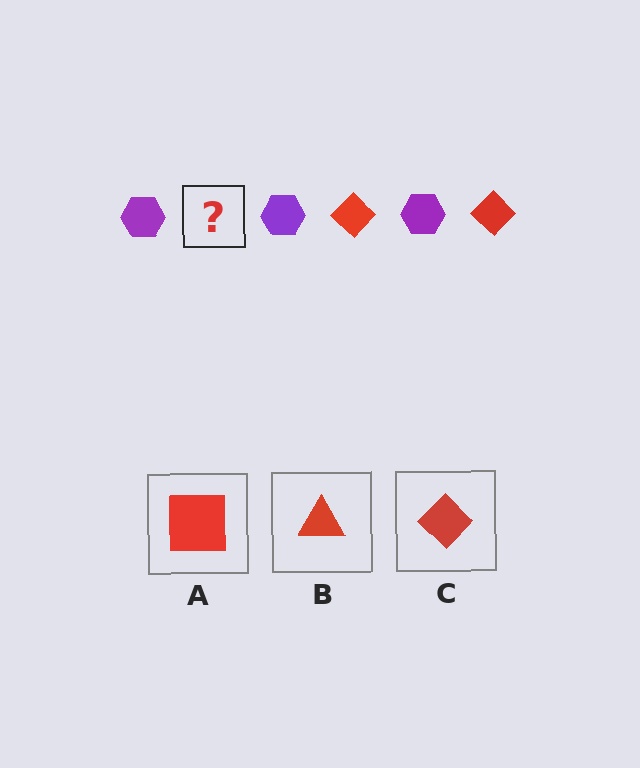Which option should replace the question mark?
Option C.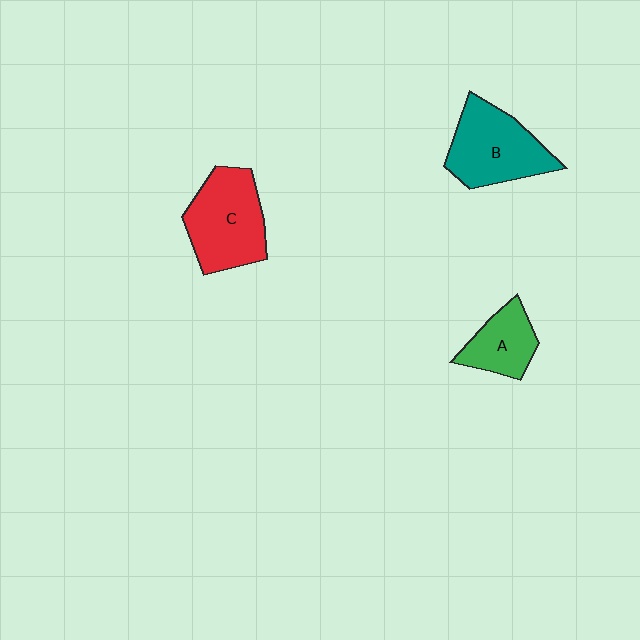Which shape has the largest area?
Shape C (red).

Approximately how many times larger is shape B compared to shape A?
Approximately 1.6 times.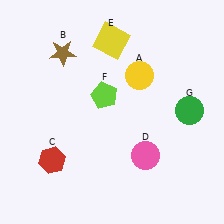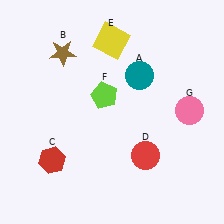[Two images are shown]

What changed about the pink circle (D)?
In Image 1, D is pink. In Image 2, it changed to red.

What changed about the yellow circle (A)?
In Image 1, A is yellow. In Image 2, it changed to teal.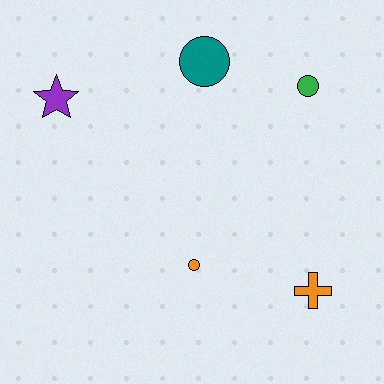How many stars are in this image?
There is 1 star.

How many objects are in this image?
There are 5 objects.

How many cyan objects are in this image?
There are no cyan objects.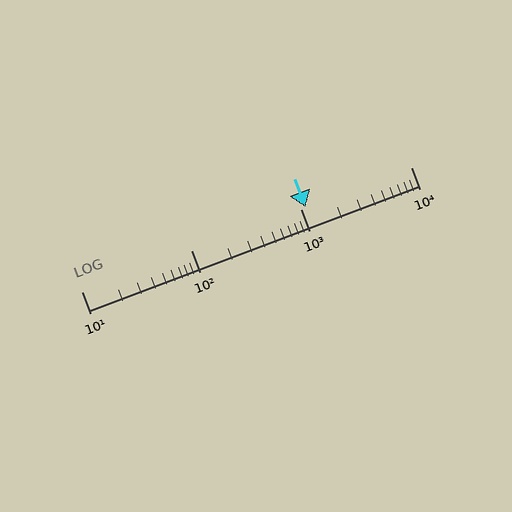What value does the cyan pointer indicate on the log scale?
The pointer indicates approximately 1100.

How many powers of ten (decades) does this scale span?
The scale spans 3 decades, from 10 to 10000.